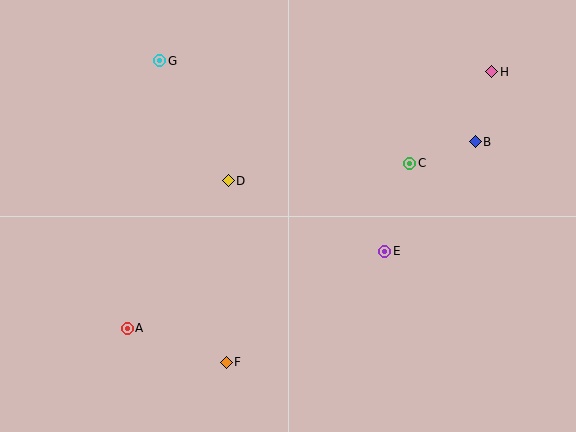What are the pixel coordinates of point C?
Point C is at (410, 163).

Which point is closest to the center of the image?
Point D at (228, 181) is closest to the center.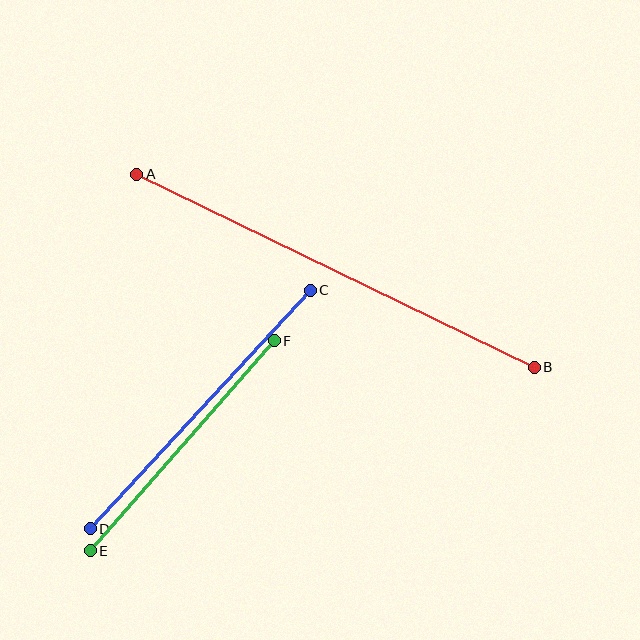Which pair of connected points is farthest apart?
Points A and B are farthest apart.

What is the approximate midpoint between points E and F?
The midpoint is at approximately (182, 446) pixels.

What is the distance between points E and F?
The distance is approximately 279 pixels.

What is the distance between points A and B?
The distance is approximately 442 pixels.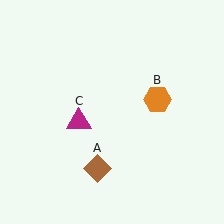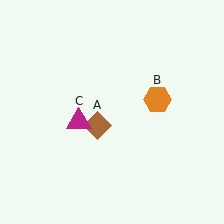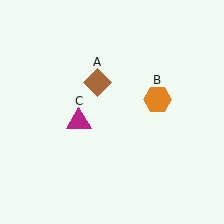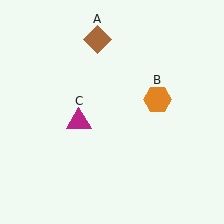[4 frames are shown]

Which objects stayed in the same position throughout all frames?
Orange hexagon (object B) and magenta triangle (object C) remained stationary.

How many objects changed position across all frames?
1 object changed position: brown diamond (object A).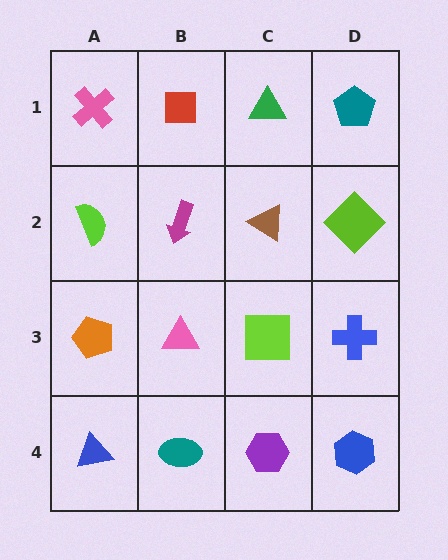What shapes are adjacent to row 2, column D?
A teal pentagon (row 1, column D), a blue cross (row 3, column D), a brown triangle (row 2, column C).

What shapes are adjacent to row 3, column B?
A magenta arrow (row 2, column B), a teal ellipse (row 4, column B), an orange pentagon (row 3, column A), a lime square (row 3, column C).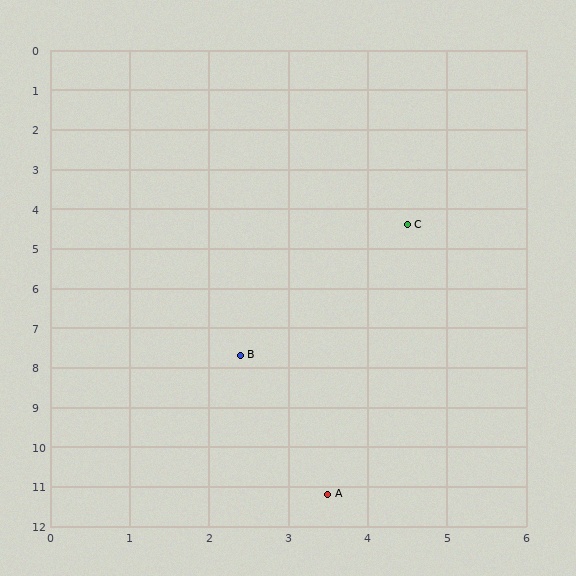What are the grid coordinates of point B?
Point B is at approximately (2.4, 7.7).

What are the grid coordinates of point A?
Point A is at approximately (3.5, 11.2).